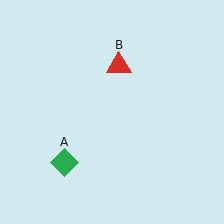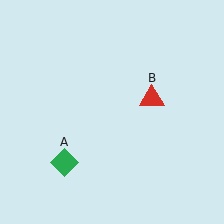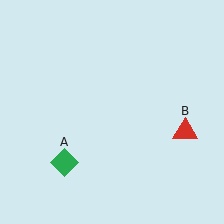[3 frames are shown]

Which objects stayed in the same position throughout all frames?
Green diamond (object A) remained stationary.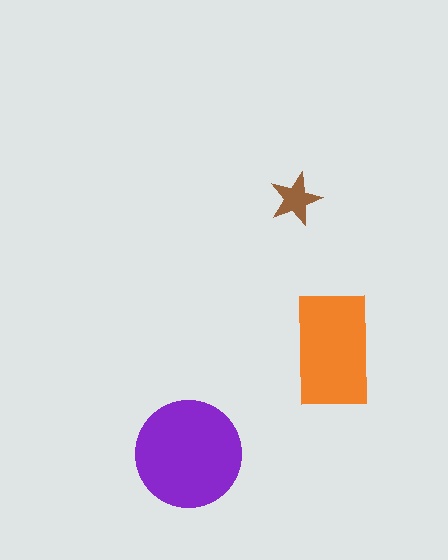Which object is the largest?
The purple circle.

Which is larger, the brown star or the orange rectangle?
The orange rectangle.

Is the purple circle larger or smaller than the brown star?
Larger.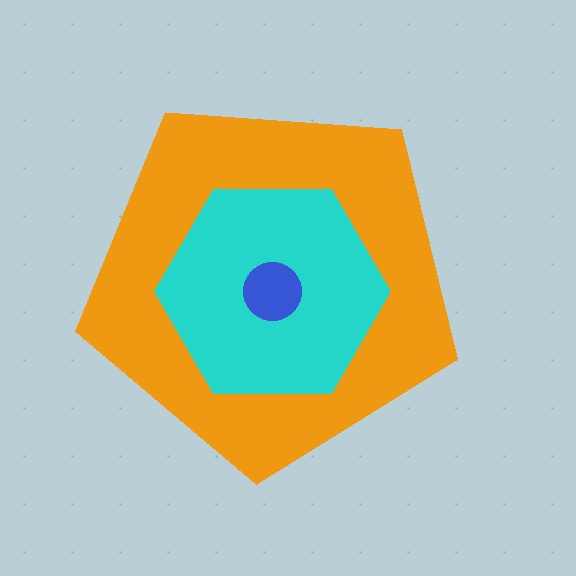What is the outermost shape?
The orange pentagon.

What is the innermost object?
The blue circle.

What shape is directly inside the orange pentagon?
The cyan hexagon.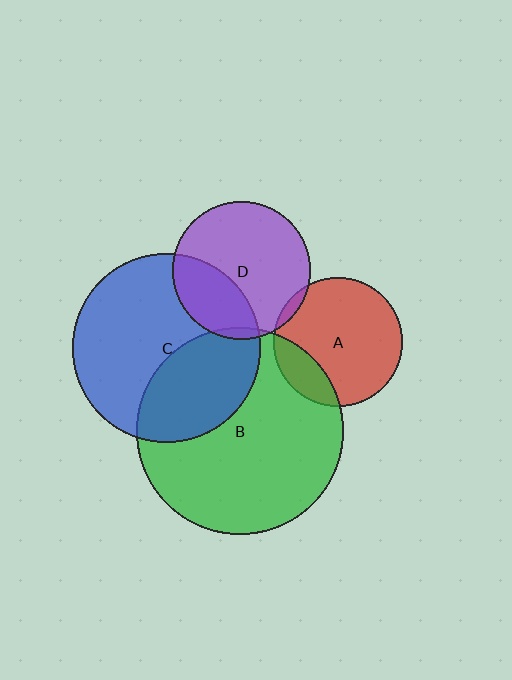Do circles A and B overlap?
Yes.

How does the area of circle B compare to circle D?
Approximately 2.2 times.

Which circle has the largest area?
Circle B (green).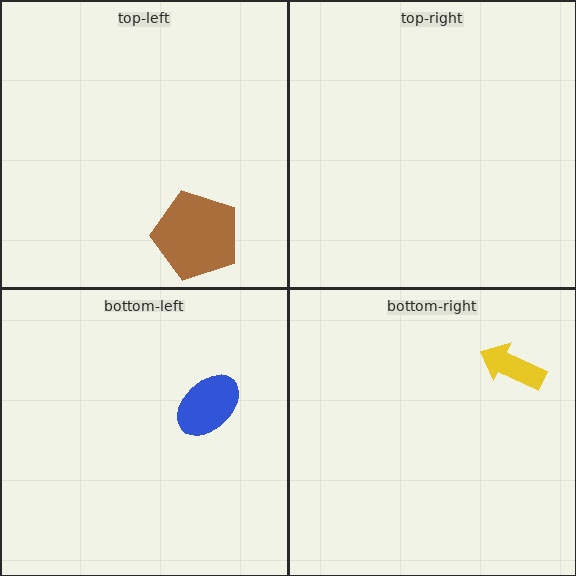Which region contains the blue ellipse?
The bottom-left region.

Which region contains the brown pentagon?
The top-left region.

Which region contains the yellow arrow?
The bottom-right region.